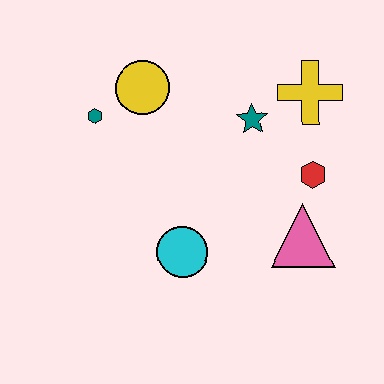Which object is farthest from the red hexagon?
The teal hexagon is farthest from the red hexagon.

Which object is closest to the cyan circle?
The pink triangle is closest to the cyan circle.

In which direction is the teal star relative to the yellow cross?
The teal star is to the left of the yellow cross.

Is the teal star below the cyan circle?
No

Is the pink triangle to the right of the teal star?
Yes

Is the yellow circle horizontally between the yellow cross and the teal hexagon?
Yes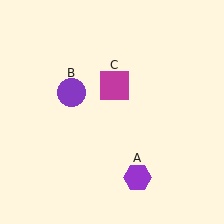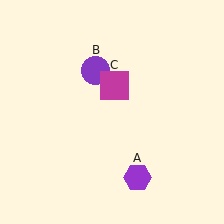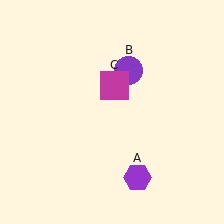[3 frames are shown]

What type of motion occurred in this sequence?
The purple circle (object B) rotated clockwise around the center of the scene.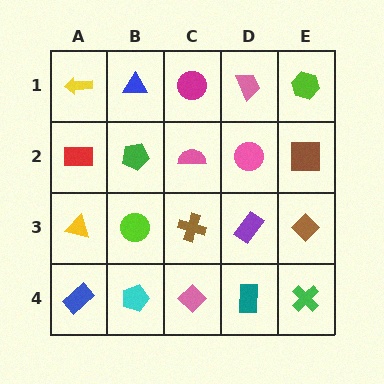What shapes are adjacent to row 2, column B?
A blue triangle (row 1, column B), a lime circle (row 3, column B), a red rectangle (row 2, column A), a pink semicircle (row 2, column C).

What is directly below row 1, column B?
A green pentagon.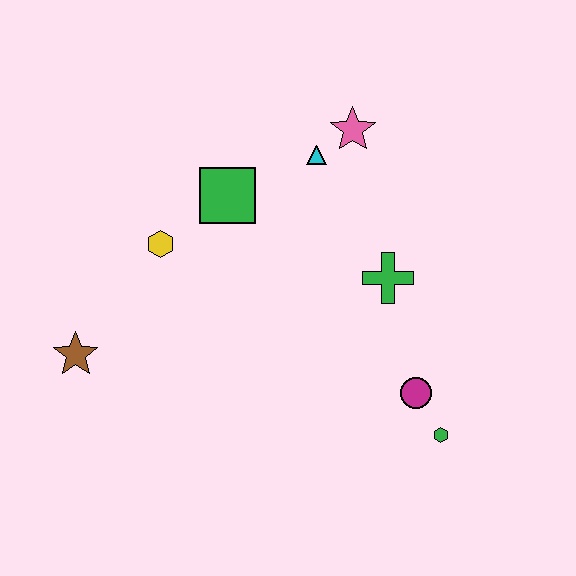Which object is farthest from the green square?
The green hexagon is farthest from the green square.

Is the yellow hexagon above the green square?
No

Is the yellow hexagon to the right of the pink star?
No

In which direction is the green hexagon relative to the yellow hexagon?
The green hexagon is to the right of the yellow hexagon.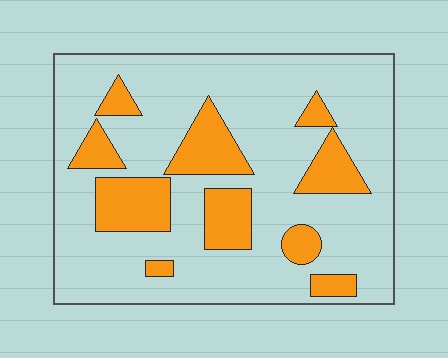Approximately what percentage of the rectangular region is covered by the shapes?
Approximately 25%.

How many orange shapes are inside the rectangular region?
10.